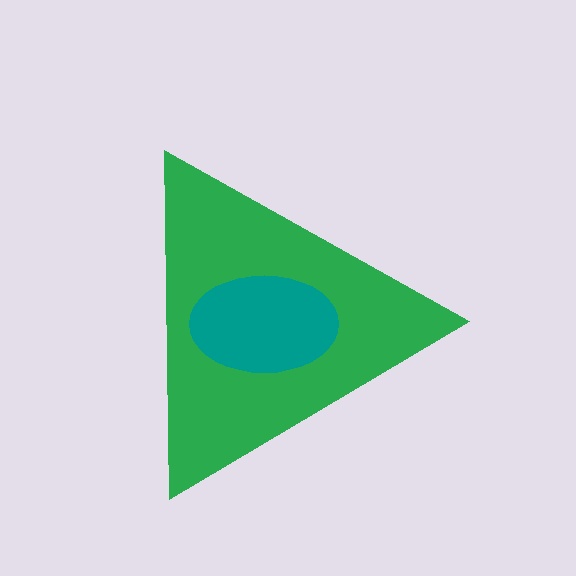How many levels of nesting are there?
2.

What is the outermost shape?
The green triangle.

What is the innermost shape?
The teal ellipse.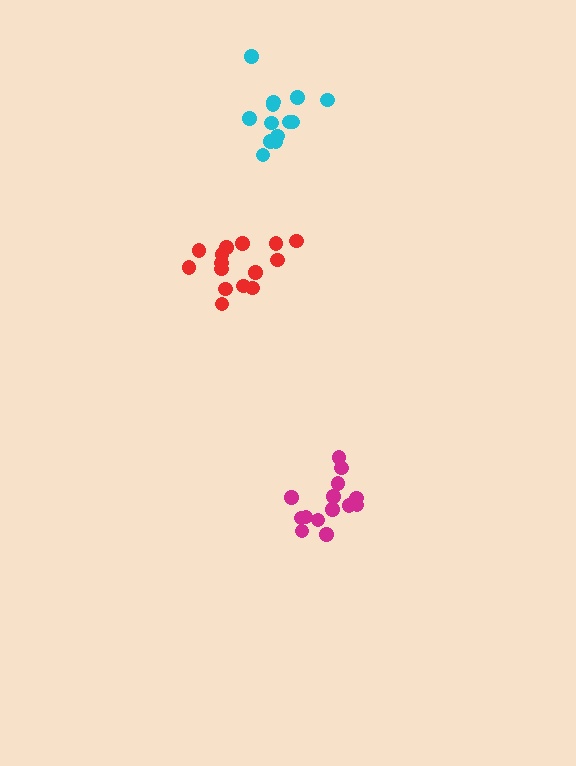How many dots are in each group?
Group 1: 15 dots, Group 2: 14 dots, Group 3: 13 dots (42 total).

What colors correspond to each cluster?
The clusters are colored: red, magenta, cyan.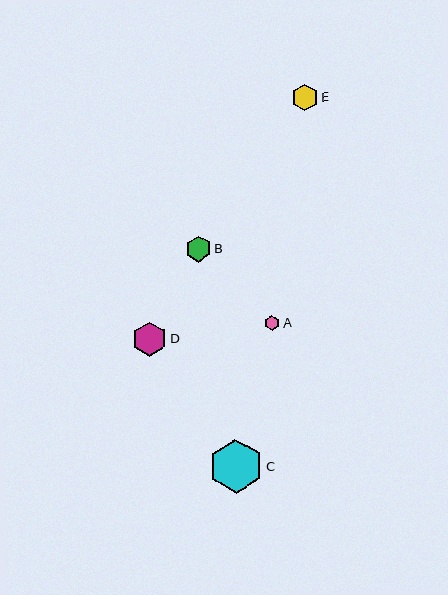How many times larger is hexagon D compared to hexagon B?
Hexagon D is approximately 1.3 times the size of hexagon B.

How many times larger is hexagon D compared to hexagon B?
Hexagon D is approximately 1.3 times the size of hexagon B.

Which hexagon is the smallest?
Hexagon A is the smallest with a size of approximately 15 pixels.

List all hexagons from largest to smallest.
From largest to smallest: C, D, E, B, A.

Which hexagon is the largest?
Hexagon C is the largest with a size of approximately 53 pixels.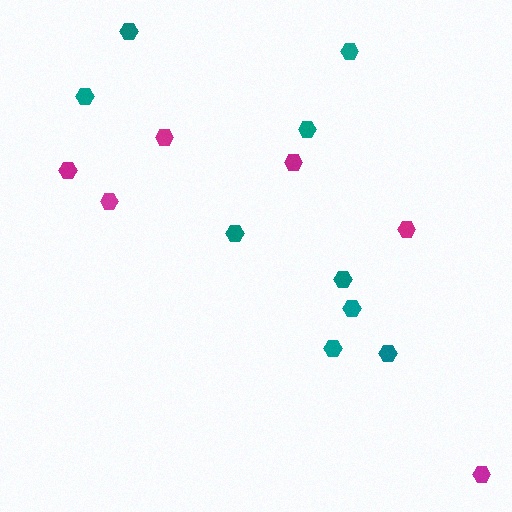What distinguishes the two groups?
There are 2 groups: one group of teal hexagons (9) and one group of magenta hexagons (6).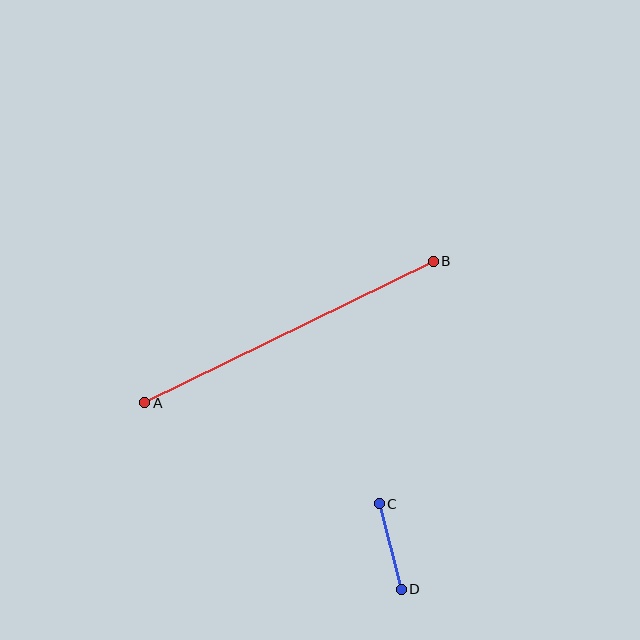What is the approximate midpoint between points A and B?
The midpoint is at approximately (289, 332) pixels.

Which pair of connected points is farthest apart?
Points A and B are farthest apart.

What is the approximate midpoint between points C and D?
The midpoint is at approximately (390, 547) pixels.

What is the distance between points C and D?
The distance is approximately 88 pixels.